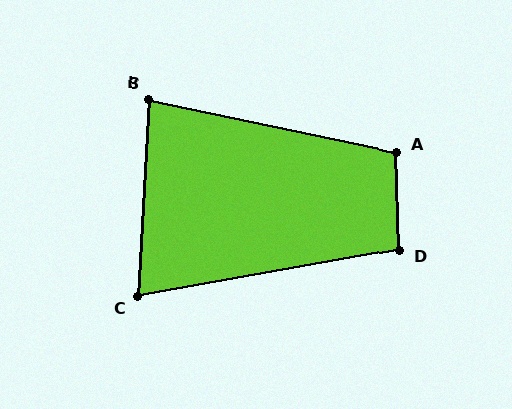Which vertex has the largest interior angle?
A, at approximately 103 degrees.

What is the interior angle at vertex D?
Approximately 99 degrees (obtuse).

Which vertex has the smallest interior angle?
C, at approximately 77 degrees.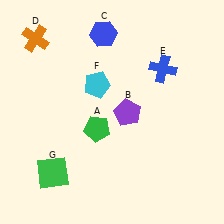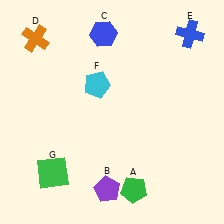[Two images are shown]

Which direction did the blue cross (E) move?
The blue cross (E) moved up.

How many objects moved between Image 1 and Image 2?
3 objects moved between the two images.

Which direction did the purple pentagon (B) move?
The purple pentagon (B) moved down.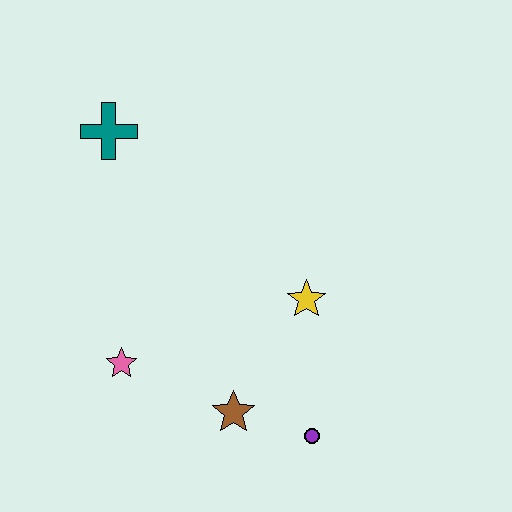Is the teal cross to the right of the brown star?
No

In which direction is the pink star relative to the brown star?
The pink star is to the left of the brown star.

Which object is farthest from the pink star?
The teal cross is farthest from the pink star.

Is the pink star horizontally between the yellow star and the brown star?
No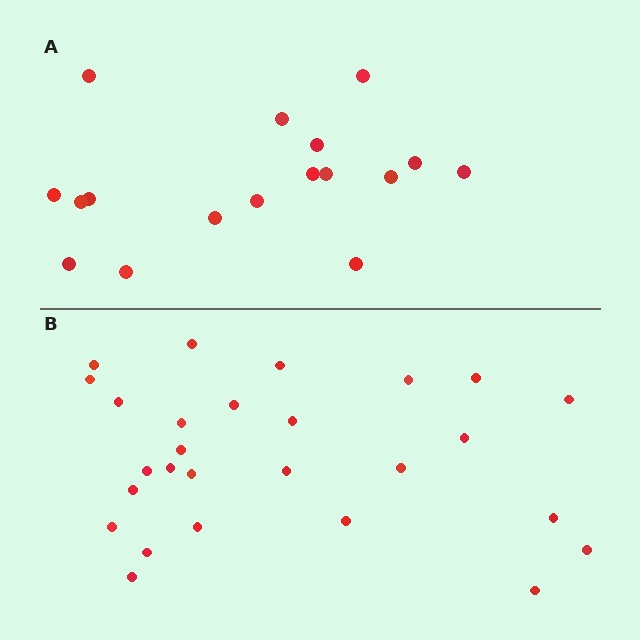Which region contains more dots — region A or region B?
Region B (the bottom region) has more dots.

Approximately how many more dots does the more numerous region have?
Region B has roughly 10 or so more dots than region A.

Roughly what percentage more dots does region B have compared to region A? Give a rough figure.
About 60% more.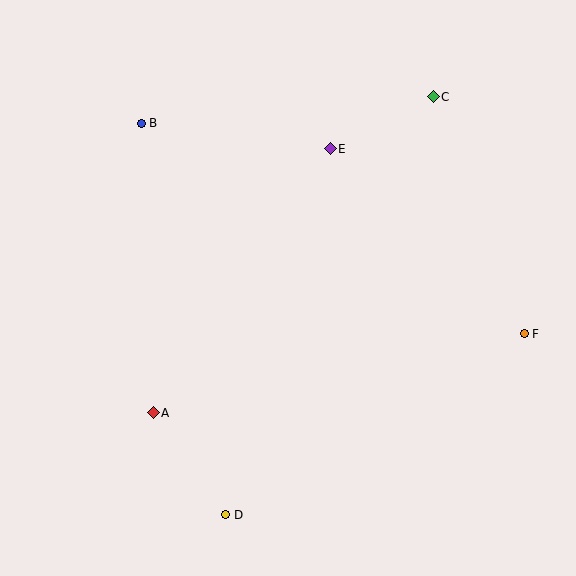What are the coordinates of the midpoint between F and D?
The midpoint between F and D is at (375, 424).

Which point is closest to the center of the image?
Point E at (330, 149) is closest to the center.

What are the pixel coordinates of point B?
Point B is at (141, 123).